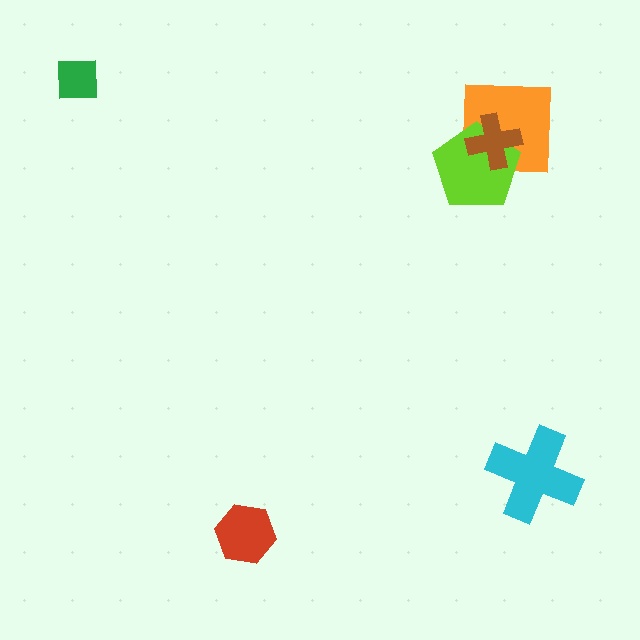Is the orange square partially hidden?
Yes, it is partially covered by another shape.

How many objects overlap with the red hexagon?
0 objects overlap with the red hexagon.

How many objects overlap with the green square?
0 objects overlap with the green square.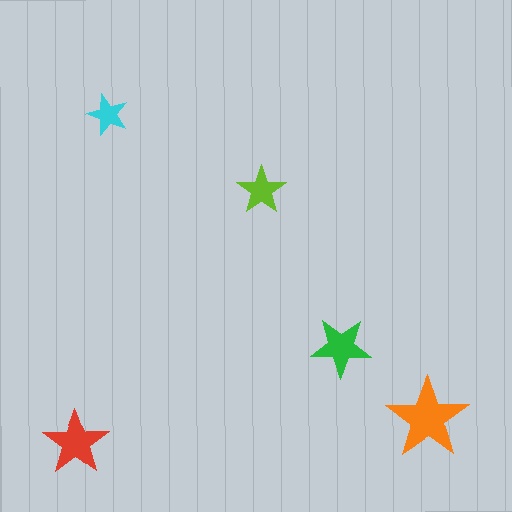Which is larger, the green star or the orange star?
The orange one.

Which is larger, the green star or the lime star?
The green one.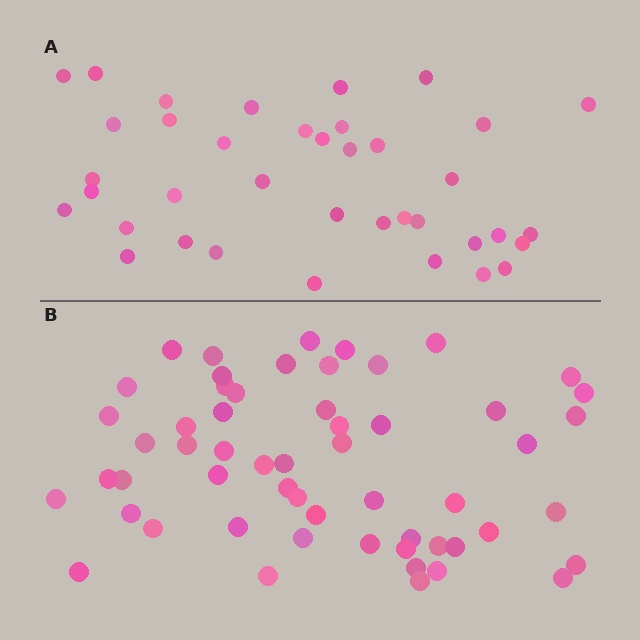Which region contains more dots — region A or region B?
Region B (the bottom region) has more dots.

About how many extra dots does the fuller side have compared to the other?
Region B has approximately 20 more dots than region A.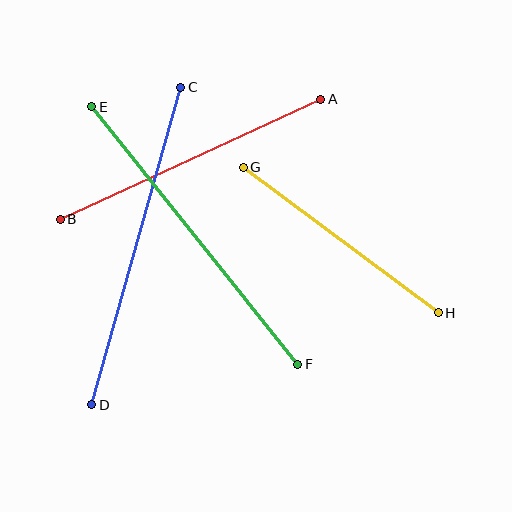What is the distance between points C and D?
The distance is approximately 330 pixels.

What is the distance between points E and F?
The distance is approximately 330 pixels.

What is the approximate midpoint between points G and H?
The midpoint is at approximately (341, 240) pixels.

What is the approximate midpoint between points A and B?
The midpoint is at approximately (191, 159) pixels.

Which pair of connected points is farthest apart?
Points C and D are farthest apart.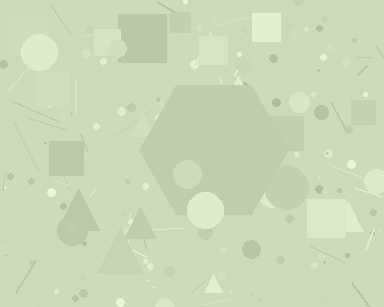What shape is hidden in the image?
A hexagon is hidden in the image.